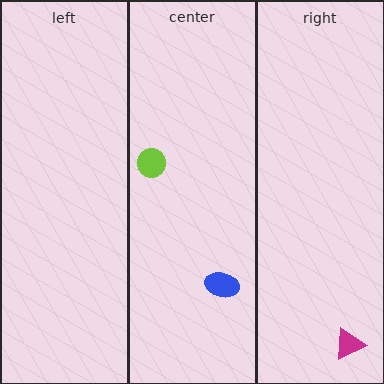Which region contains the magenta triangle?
The right region.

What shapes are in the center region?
The lime circle, the blue ellipse.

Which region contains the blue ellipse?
The center region.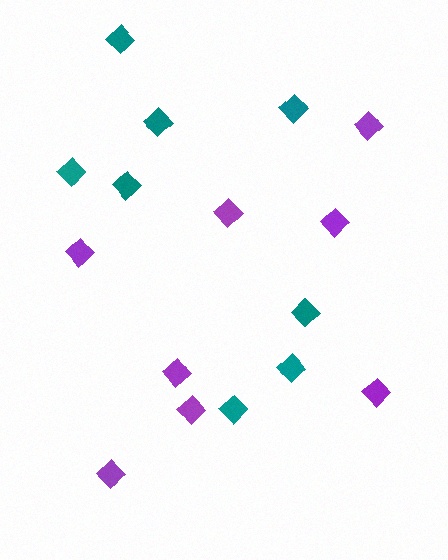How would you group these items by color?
There are 2 groups: one group of purple diamonds (8) and one group of teal diamonds (8).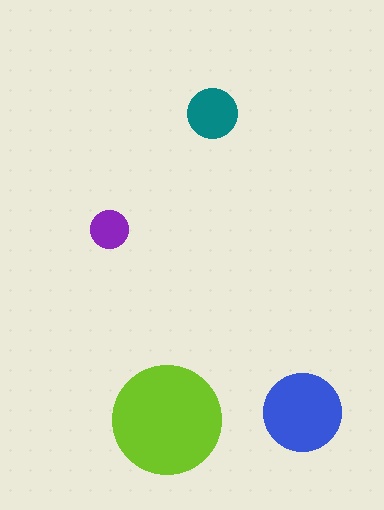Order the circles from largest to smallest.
the lime one, the blue one, the teal one, the purple one.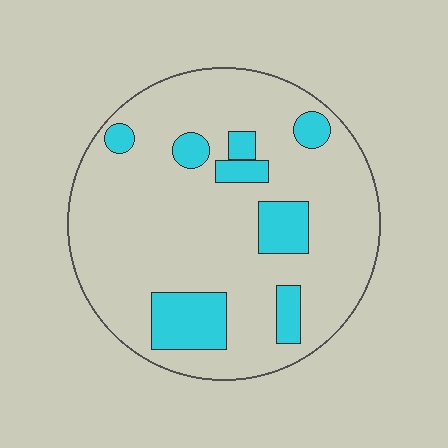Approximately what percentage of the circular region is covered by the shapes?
Approximately 20%.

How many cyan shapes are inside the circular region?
8.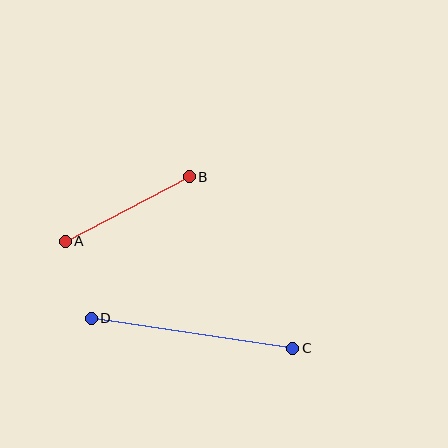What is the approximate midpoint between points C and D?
The midpoint is at approximately (192, 333) pixels.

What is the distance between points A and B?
The distance is approximately 139 pixels.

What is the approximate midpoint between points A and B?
The midpoint is at approximately (127, 209) pixels.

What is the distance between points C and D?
The distance is approximately 204 pixels.